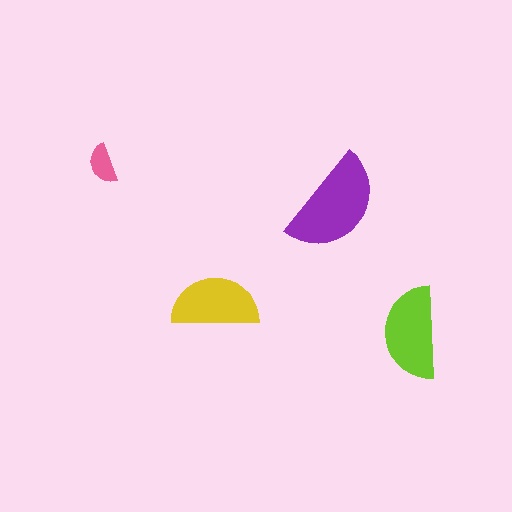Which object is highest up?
The pink semicircle is topmost.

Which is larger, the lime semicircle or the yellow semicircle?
The lime one.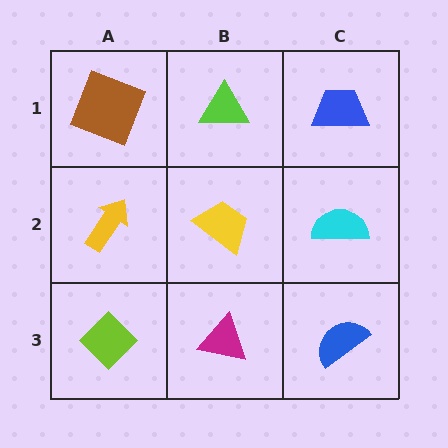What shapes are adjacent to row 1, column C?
A cyan semicircle (row 2, column C), a lime triangle (row 1, column B).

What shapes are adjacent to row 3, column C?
A cyan semicircle (row 2, column C), a magenta triangle (row 3, column B).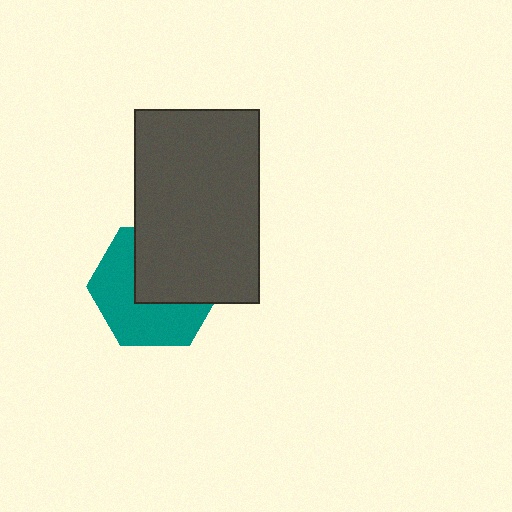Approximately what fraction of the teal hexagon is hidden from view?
Roughly 47% of the teal hexagon is hidden behind the dark gray rectangle.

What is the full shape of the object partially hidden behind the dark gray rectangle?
The partially hidden object is a teal hexagon.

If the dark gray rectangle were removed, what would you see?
You would see the complete teal hexagon.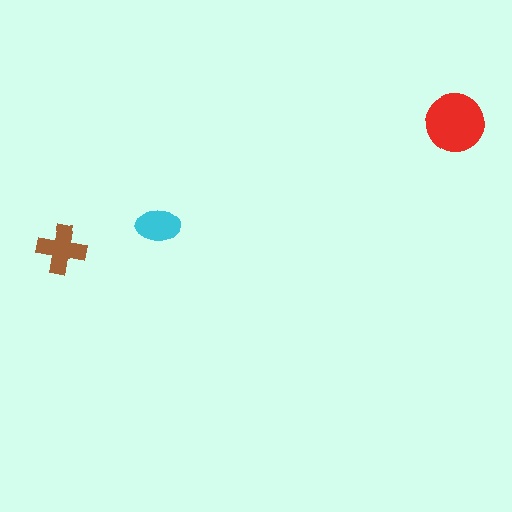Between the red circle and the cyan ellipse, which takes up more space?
The red circle.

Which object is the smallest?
The cyan ellipse.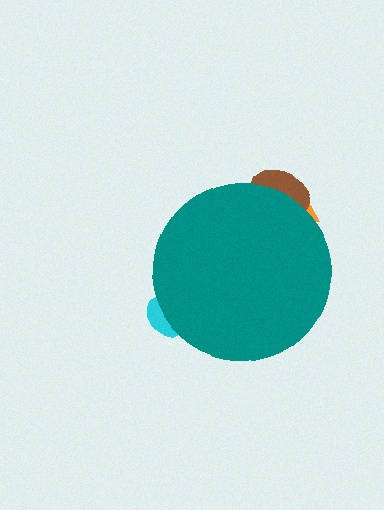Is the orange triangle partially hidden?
Yes, the orange triangle is partially hidden behind the teal circle.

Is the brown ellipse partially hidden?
Yes, the brown ellipse is partially hidden behind the teal circle.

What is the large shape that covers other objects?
A teal circle.